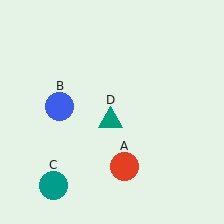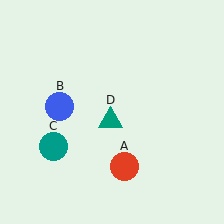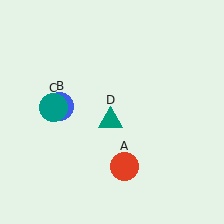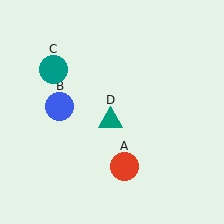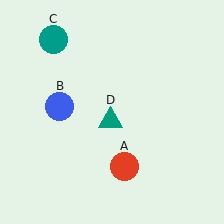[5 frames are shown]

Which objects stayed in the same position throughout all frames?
Red circle (object A) and blue circle (object B) and teal triangle (object D) remained stationary.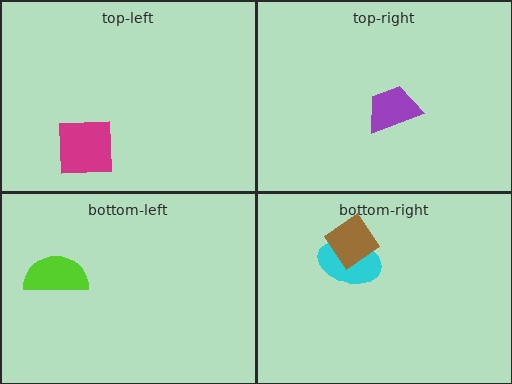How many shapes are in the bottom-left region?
1.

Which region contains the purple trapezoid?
The top-right region.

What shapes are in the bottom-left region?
The lime semicircle.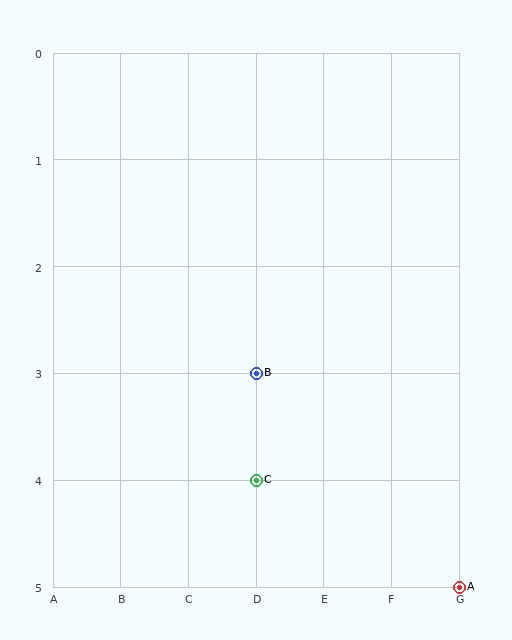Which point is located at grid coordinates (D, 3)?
Point B is at (D, 3).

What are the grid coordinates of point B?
Point B is at grid coordinates (D, 3).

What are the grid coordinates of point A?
Point A is at grid coordinates (G, 5).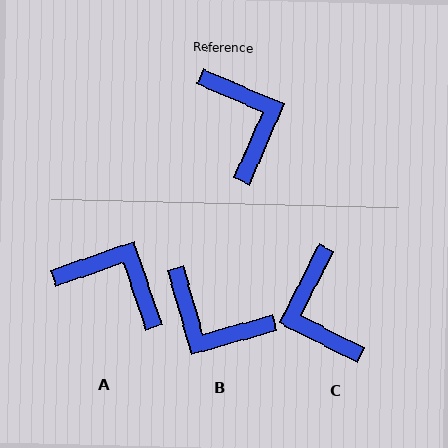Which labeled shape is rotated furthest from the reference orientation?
C, about 177 degrees away.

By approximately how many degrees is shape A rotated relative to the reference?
Approximately 43 degrees counter-clockwise.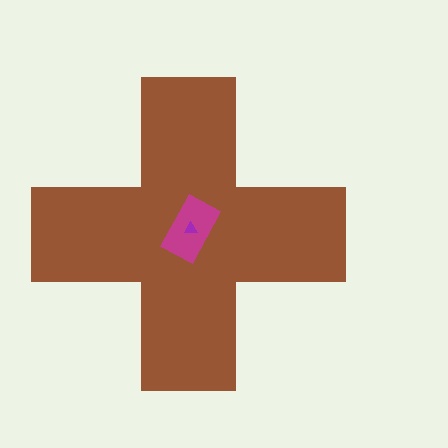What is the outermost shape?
The brown cross.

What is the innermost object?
The purple triangle.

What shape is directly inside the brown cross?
The magenta rectangle.